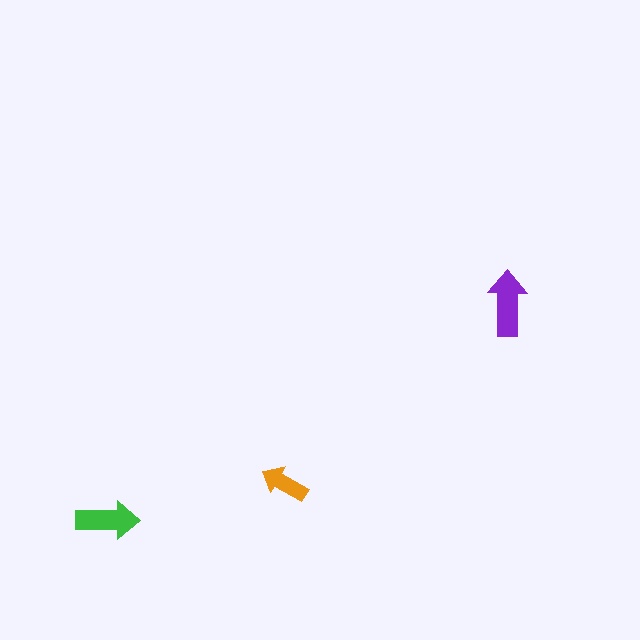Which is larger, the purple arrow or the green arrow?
The purple one.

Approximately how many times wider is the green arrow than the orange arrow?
About 1.5 times wider.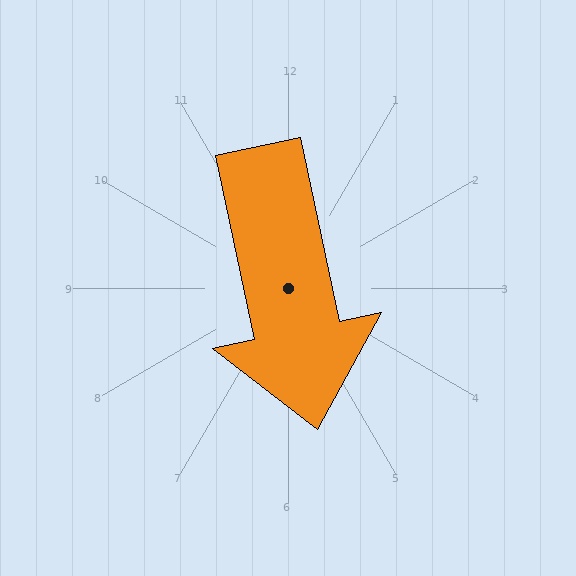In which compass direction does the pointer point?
South.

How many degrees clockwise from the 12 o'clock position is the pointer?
Approximately 168 degrees.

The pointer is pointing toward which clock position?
Roughly 6 o'clock.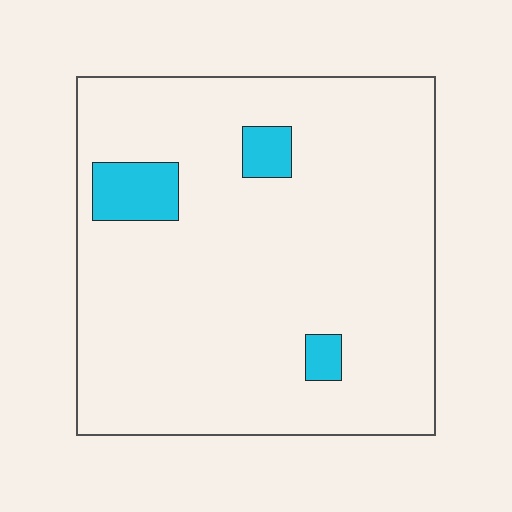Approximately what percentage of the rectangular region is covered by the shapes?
Approximately 5%.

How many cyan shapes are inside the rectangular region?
3.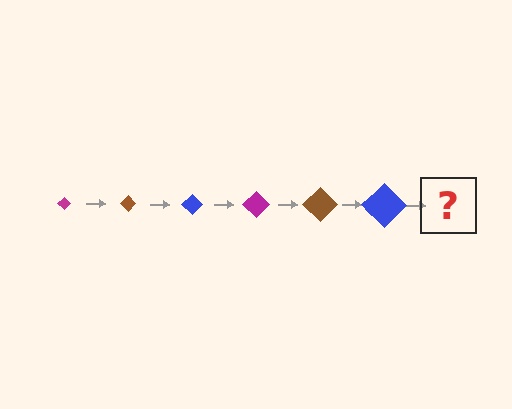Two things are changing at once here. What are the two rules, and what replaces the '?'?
The two rules are that the diamond grows larger each step and the color cycles through magenta, brown, and blue. The '?' should be a magenta diamond, larger than the previous one.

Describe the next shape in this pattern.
It should be a magenta diamond, larger than the previous one.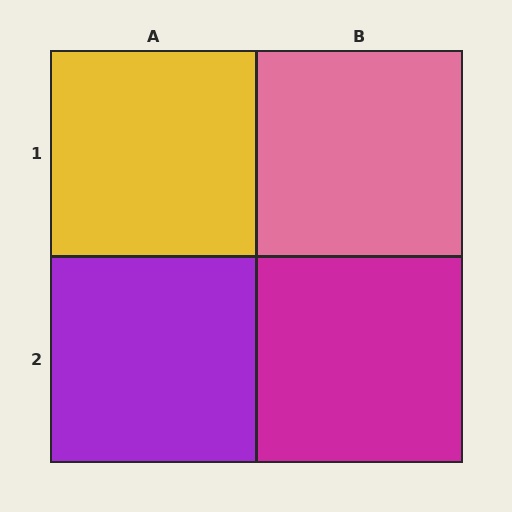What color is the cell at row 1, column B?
Pink.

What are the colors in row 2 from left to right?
Purple, magenta.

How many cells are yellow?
1 cell is yellow.